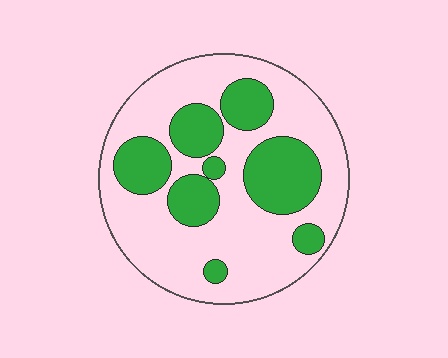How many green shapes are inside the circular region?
8.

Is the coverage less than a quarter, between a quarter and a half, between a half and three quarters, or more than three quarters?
Between a quarter and a half.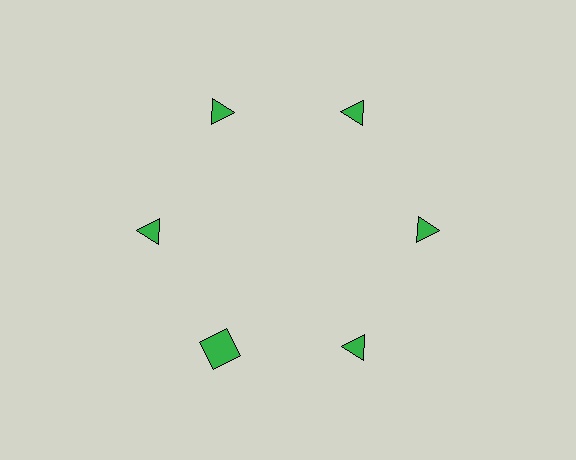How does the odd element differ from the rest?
It has a different shape: square instead of triangle.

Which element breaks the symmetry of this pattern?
The green square at roughly the 7 o'clock position breaks the symmetry. All other shapes are green triangles.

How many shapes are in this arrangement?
There are 6 shapes arranged in a ring pattern.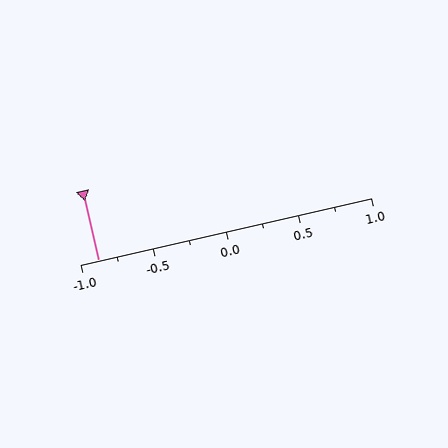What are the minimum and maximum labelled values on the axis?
The axis runs from -1.0 to 1.0.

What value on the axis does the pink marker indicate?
The marker indicates approximately -0.88.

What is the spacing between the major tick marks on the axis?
The major ticks are spaced 0.5 apart.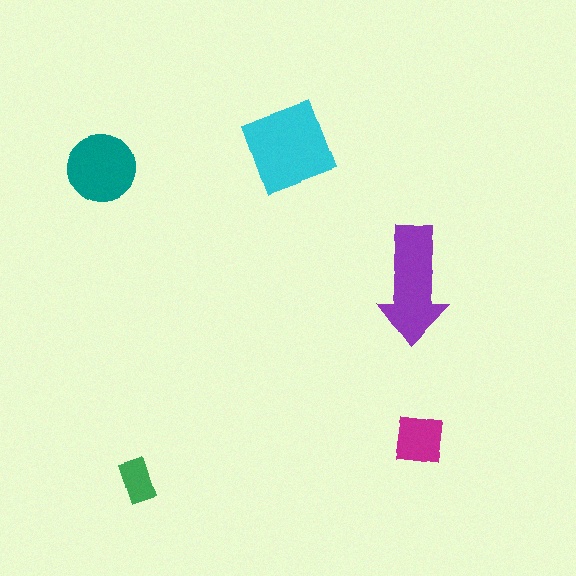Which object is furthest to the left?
The teal circle is leftmost.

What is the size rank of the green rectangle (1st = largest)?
5th.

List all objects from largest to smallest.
The cyan square, the purple arrow, the teal circle, the magenta square, the green rectangle.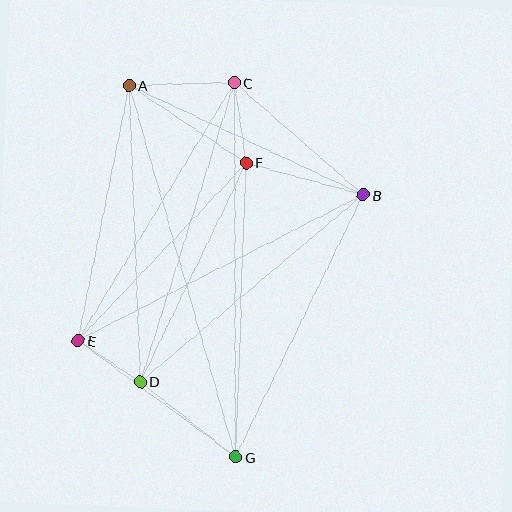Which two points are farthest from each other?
Points A and G are farthest from each other.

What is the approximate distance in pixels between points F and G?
The distance between F and G is approximately 294 pixels.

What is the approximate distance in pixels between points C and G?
The distance between C and G is approximately 374 pixels.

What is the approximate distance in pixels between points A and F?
The distance between A and F is approximately 140 pixels.